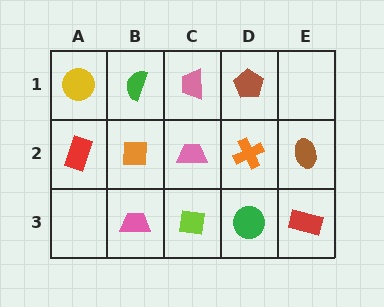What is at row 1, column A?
A yellow circle.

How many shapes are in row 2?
5 shapes.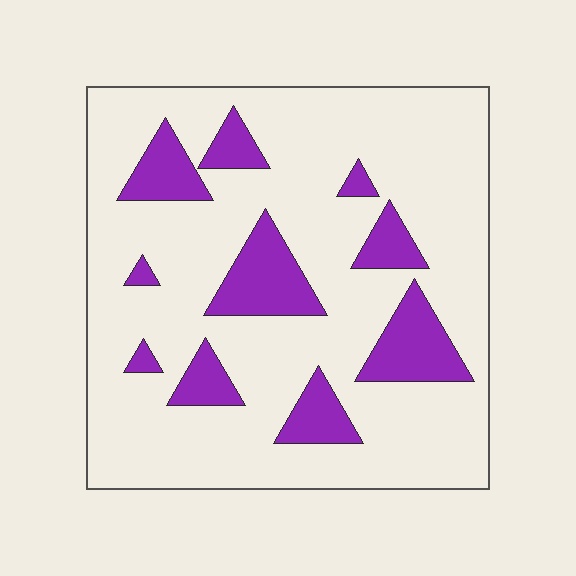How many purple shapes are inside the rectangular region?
10.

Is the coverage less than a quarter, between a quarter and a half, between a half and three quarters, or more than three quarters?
Less than a quarter.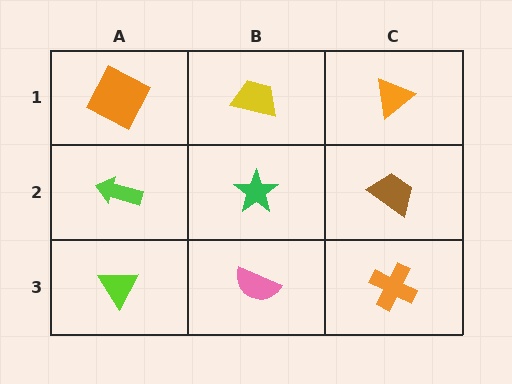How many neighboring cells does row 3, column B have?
3.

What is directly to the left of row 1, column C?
A yellow trapezoid.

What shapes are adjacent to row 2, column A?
An orange square (row 1, column A), a lime triangle (row 3, column A), a green star (row 2, column B).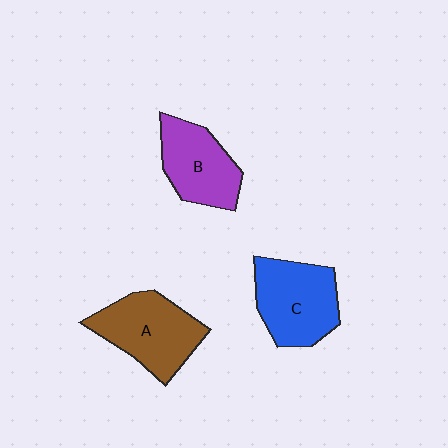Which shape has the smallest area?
Shape B (purple).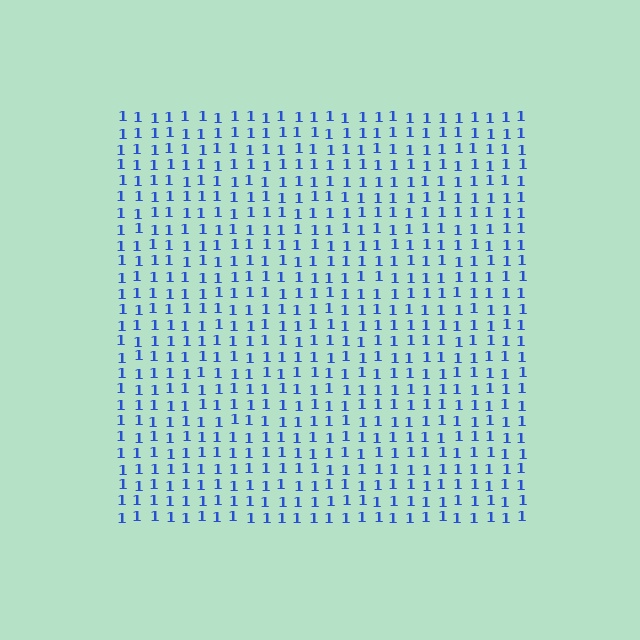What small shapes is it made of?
It is made of small digit 1's.